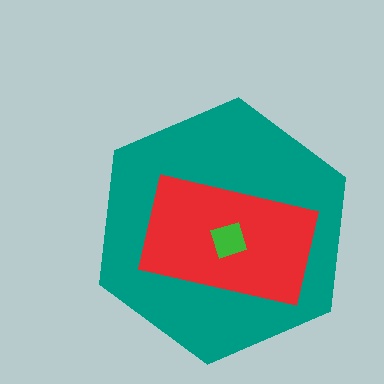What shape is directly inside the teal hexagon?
The red rectangle.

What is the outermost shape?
The teal hexagon.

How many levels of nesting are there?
3.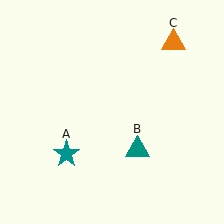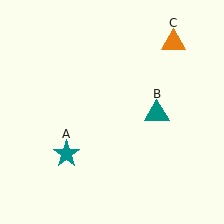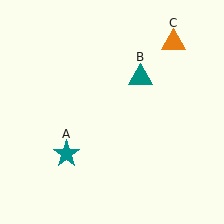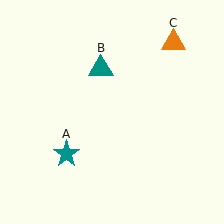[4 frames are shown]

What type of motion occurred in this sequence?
The teal triangle (object B) rotated counterclockwise around the center of the scene.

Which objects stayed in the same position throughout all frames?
Teal star (object A) and orange triangle (object C) remained stationary.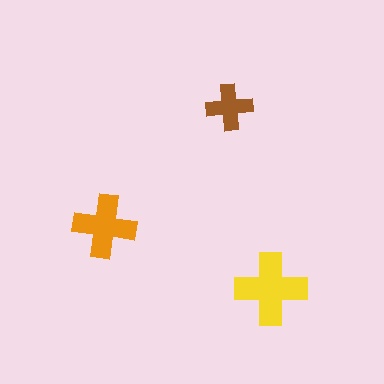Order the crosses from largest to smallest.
the yellow one, the orange one, the brown one.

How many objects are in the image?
There are 3 objects in the image.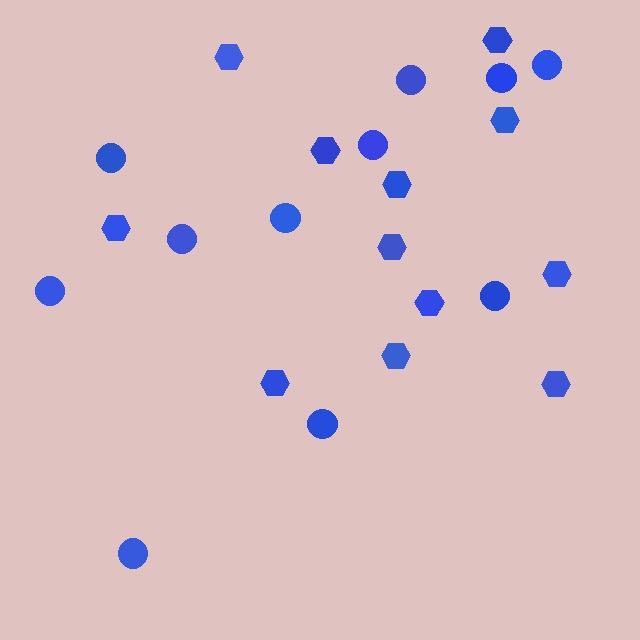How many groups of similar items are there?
There are 2 groups: one group of hexagons (12) and one group of circles (11).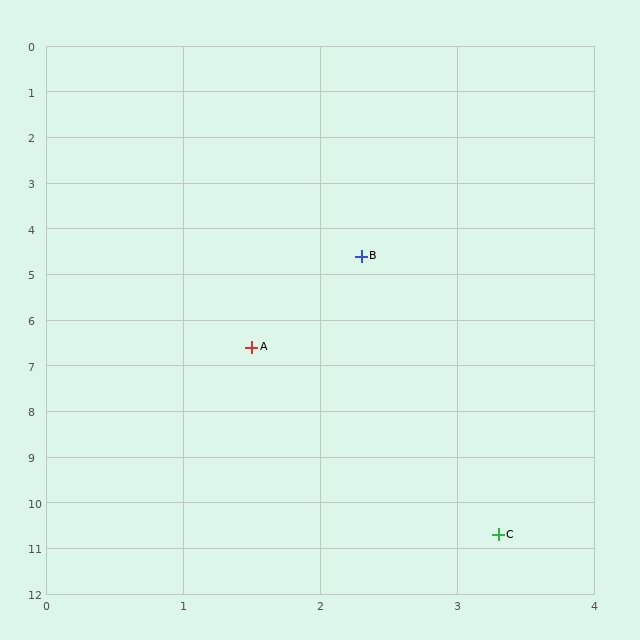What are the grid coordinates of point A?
Point A is at approximately (1.5, 6.6).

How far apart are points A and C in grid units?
Points A and C are about 4.5 grid units apart.